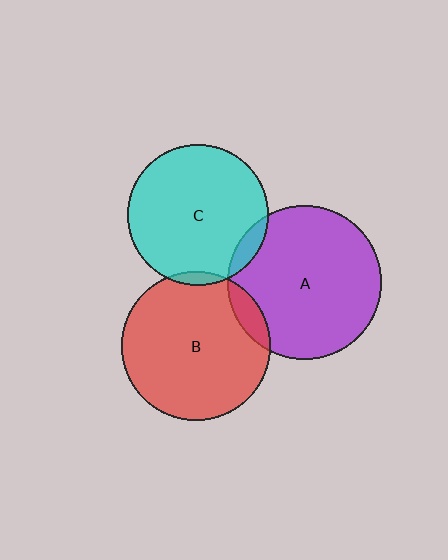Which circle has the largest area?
Circle A (purple).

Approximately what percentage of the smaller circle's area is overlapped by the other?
Approximately 5%.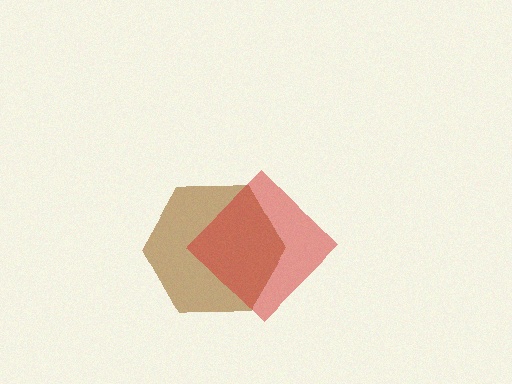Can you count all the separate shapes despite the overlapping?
Yes, there are 2 separate shapes.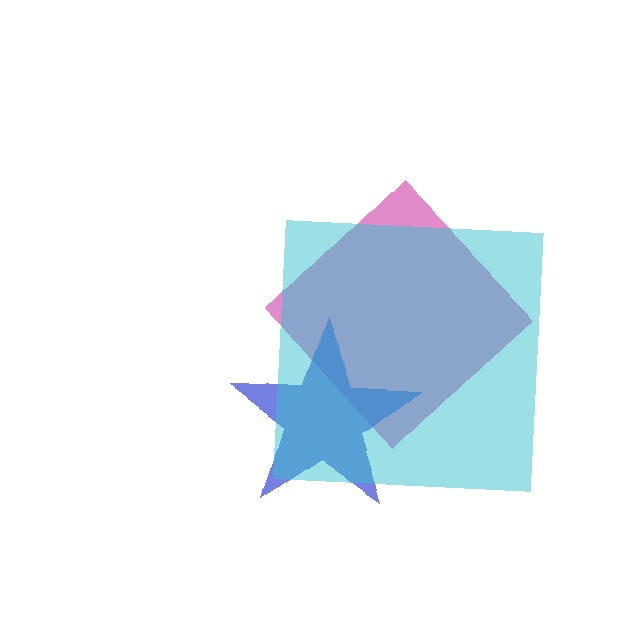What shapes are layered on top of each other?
The layered shapes are: a magenta diamond, a blue star, a cyan square.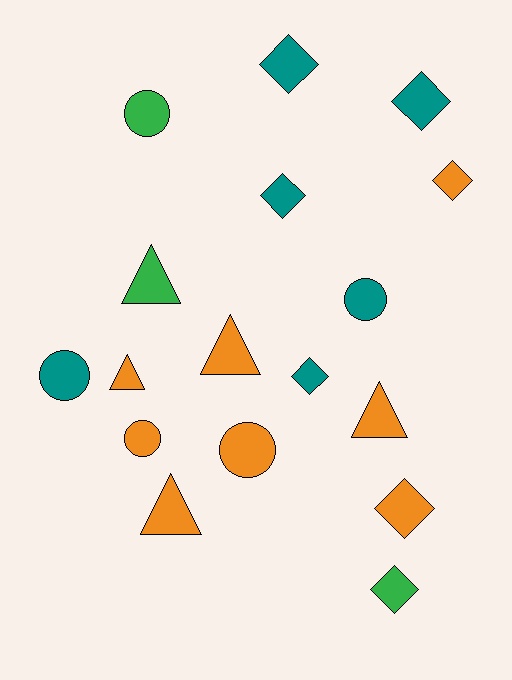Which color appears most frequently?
Orange, with 8 objects.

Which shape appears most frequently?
Diamond, with 7 objects.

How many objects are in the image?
There are 17 objects.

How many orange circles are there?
There are 2 orange circles.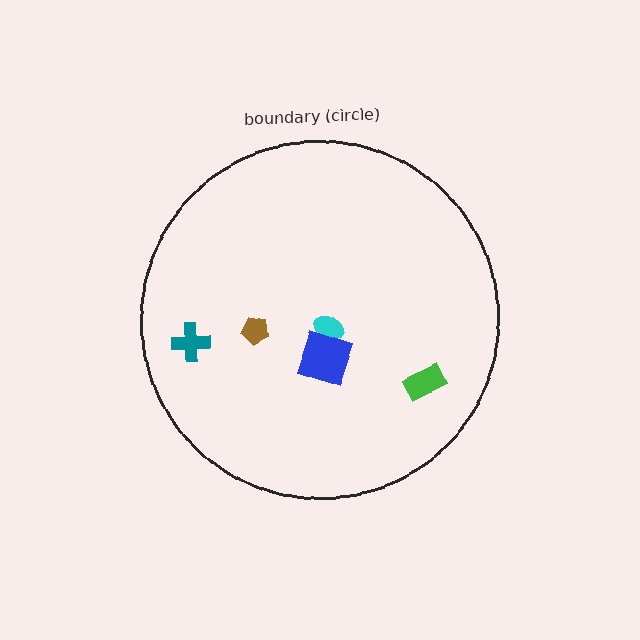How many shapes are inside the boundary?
5 inside, 0 outside.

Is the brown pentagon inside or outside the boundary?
Inside.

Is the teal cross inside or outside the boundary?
Inside.